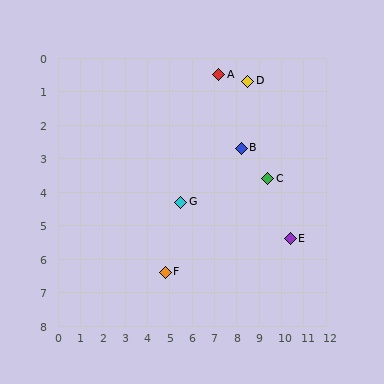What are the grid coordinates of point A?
Point A is at approximately (7.2, 0.5).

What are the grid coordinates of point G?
Point G is at approximately (5.5, 4.3).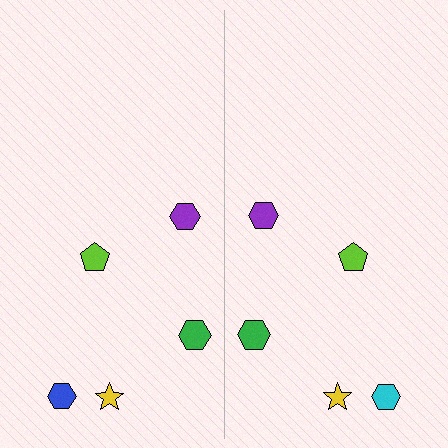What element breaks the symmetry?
The cyan hexagon on the right side breaks the symmetry — its mirror counterpart is blue.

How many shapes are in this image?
There are 10 shapes in this image.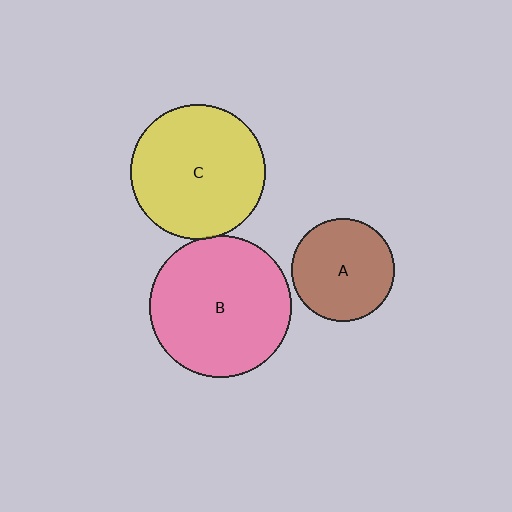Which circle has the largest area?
Circle B (pink).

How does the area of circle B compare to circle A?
Approximately 1.9 times.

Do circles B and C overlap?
Yes.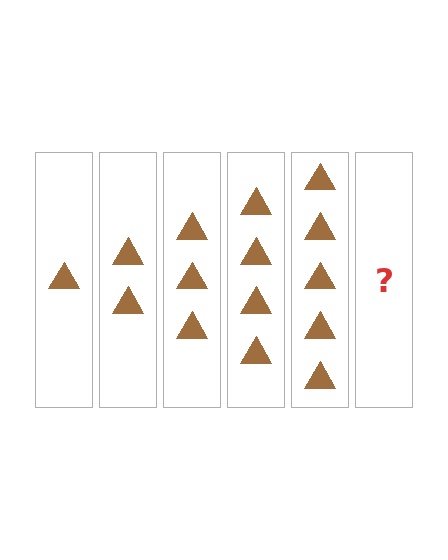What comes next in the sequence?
The next element should be 6 triangles.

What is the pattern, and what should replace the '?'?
The pattern is that each step adds one more triangle. The '?' should be 6 triangles.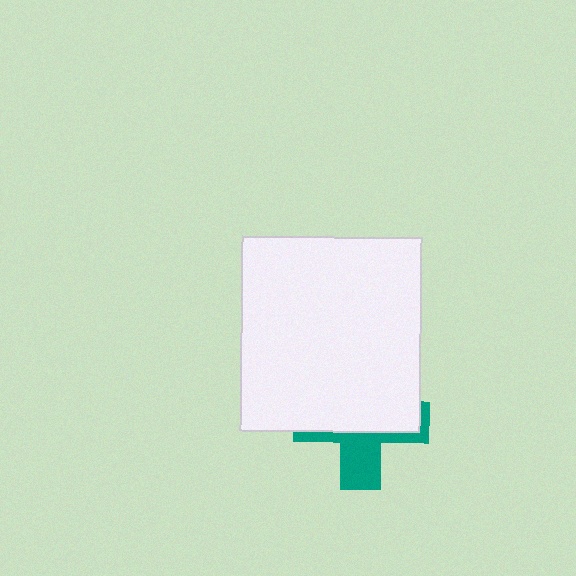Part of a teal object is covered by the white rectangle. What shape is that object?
It is a cross.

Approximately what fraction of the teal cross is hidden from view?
Roughly 62% of the teal cross is hidden behind the white rectangle.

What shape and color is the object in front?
The object in front is a white rectangle.